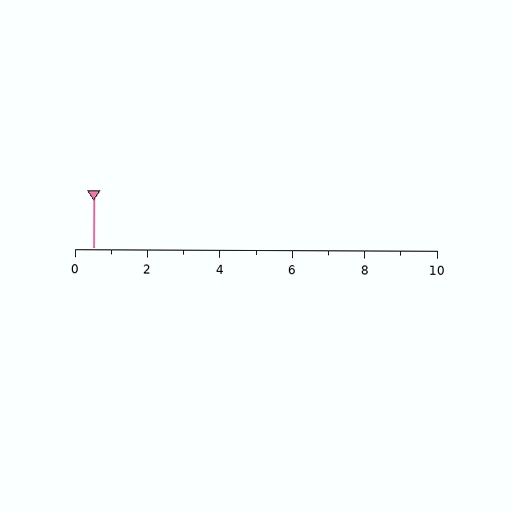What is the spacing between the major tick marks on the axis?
The major ticks are spaced 2 apart.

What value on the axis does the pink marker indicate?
The marker indicates approximately 0.5.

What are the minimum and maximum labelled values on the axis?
The axis runs from 0 to 10.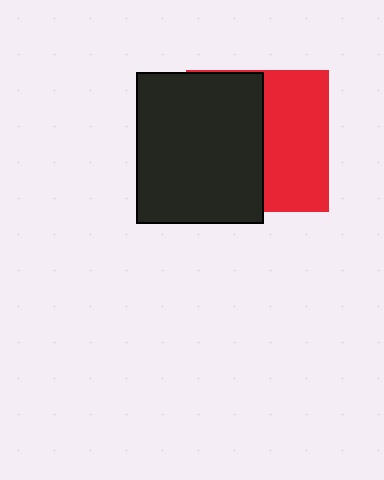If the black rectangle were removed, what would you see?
You would see the complete red square.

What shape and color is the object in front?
The object in front is a black rectangle.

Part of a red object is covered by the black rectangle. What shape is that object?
It is a square.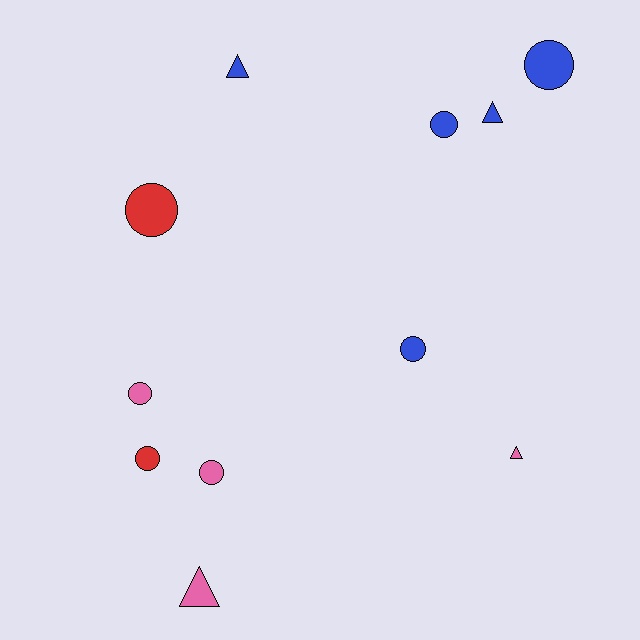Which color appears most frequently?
Blue, with 5 objects.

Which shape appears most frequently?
Circle, with 7 objects.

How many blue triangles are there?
There are 2 blue triangles.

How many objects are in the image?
There are 11 objects.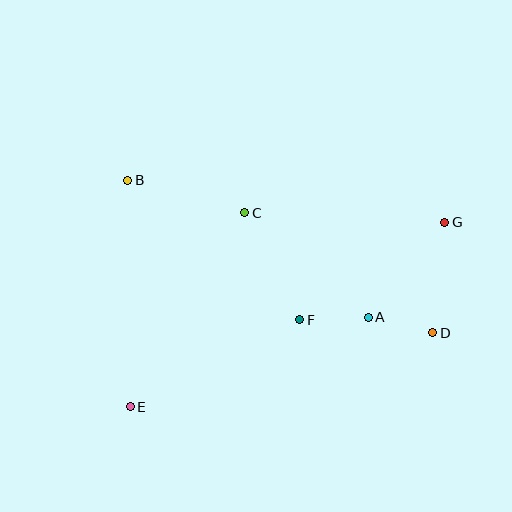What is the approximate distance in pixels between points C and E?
The distance between C and E is approximately 225 pixels.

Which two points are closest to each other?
Points A and D are closest to each other.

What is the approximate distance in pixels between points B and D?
The distance between B and D is approximately 341 pixels.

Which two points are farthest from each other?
Points E and G are farthest from each other.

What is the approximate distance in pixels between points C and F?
The distance between C and F is approximately 120 pixels.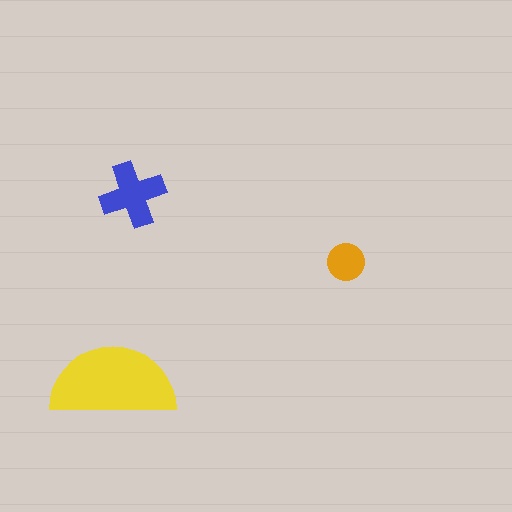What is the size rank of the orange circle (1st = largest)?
3rd.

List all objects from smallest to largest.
The orange circle, the blue cross, the yellow semicircle.